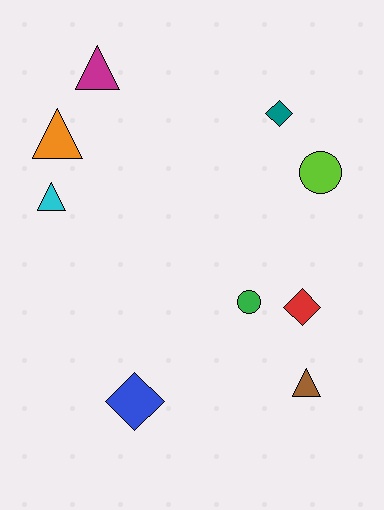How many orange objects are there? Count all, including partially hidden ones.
There is 1 orange object.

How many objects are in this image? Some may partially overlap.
There are 9 objects.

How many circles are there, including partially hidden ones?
There are 2 circles.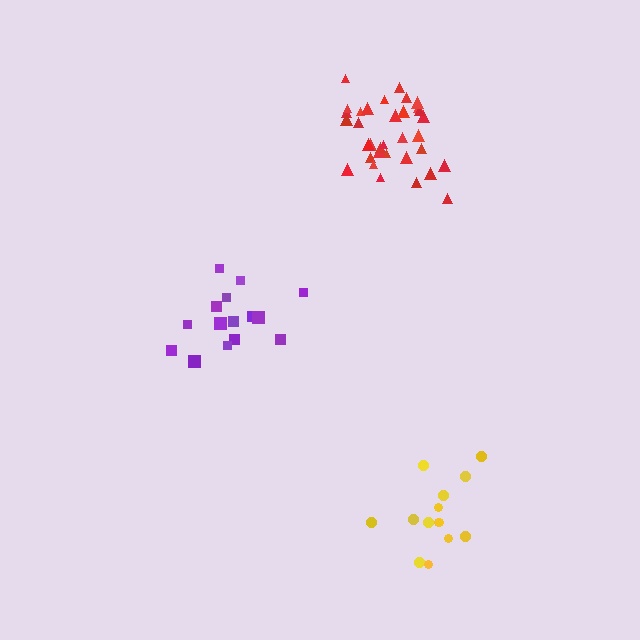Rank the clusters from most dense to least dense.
red, yellow, purple.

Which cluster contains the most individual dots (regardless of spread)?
Red (34).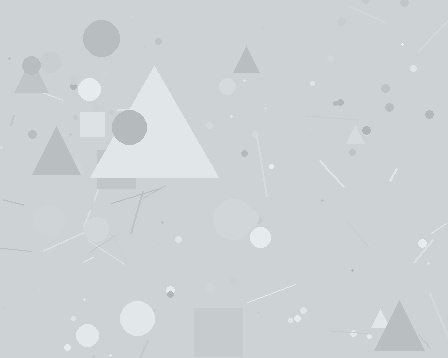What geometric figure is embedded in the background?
A triangle is embedded in the background.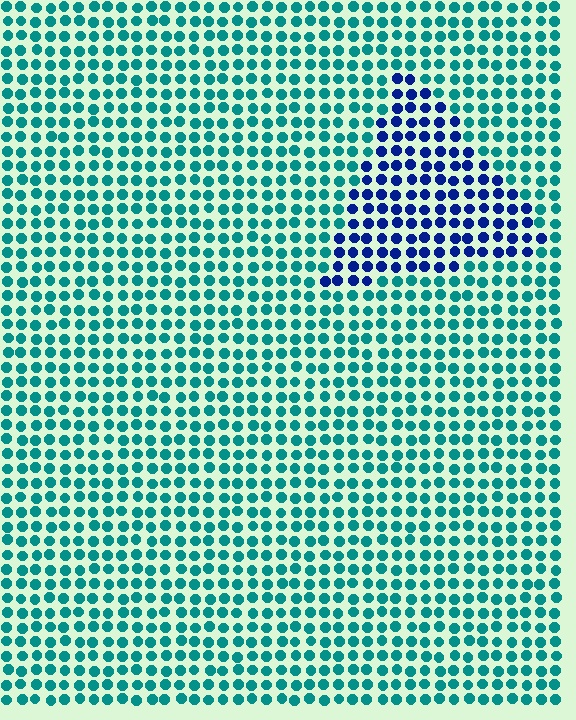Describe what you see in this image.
The image is filled with small teal elements in a uniform arrangement. A triangle-shaped region is visible where the elements are tinted to a slightly different hue, forming a subtle color boundary.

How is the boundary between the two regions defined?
The boundary is defined purely by a slight shift in hue (about 52 degrees). Spacing, size, and orientation are identical on both sides.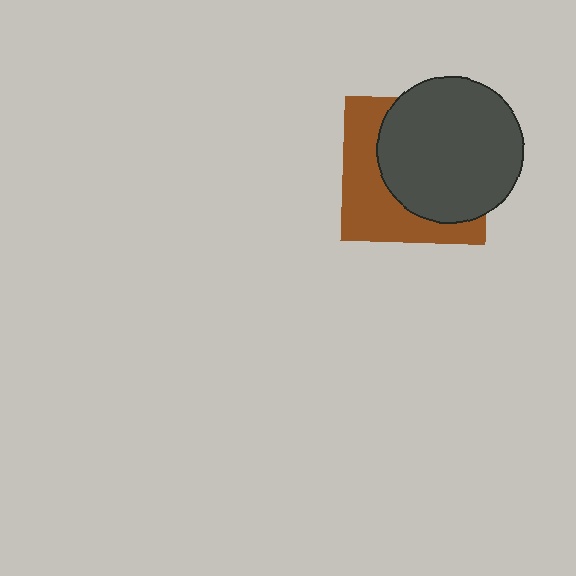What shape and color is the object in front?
The object in front is a dark gray circle.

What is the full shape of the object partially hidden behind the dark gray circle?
The partially hidden object is a brown square.